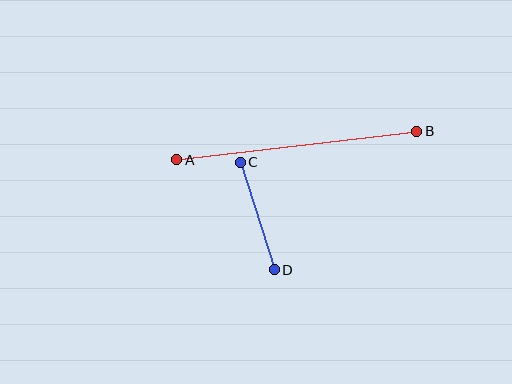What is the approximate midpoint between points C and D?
The midpoint is at approximately (257, 216) pixels.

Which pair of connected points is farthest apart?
Points A and B are farthest apart.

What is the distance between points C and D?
The distance is approximately 112 pixels.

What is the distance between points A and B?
The distance is approximately 242 pixels.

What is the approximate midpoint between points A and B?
The midpoint is at approximately (297, 145) pixels.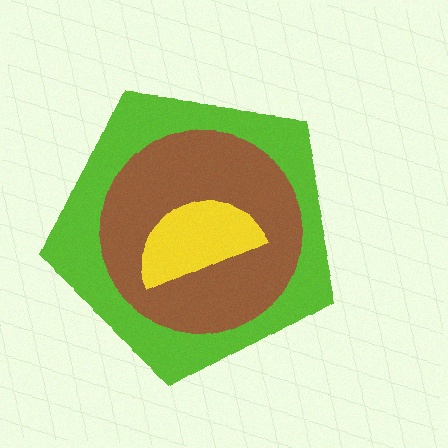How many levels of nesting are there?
3.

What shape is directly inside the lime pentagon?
The brown circle.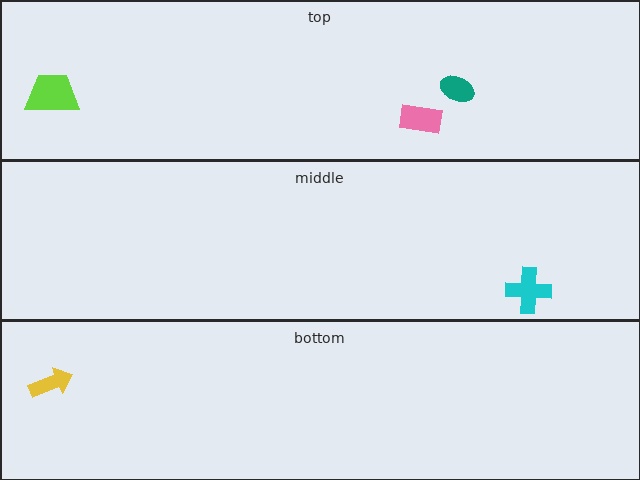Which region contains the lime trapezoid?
The top region.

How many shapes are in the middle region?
1.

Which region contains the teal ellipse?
The top region.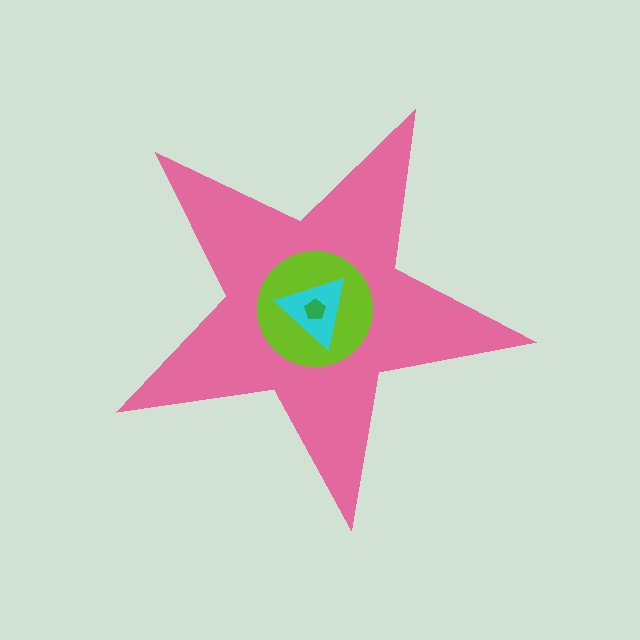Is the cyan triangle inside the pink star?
Yes.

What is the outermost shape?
The pink star.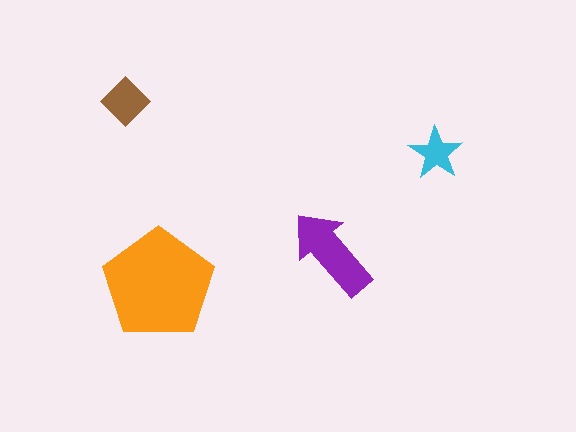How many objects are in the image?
There are 4 objects in the image.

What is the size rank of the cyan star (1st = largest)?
4th.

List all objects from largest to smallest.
The orange pentagon, the purple arrow, the brown diamond, the cyan star.